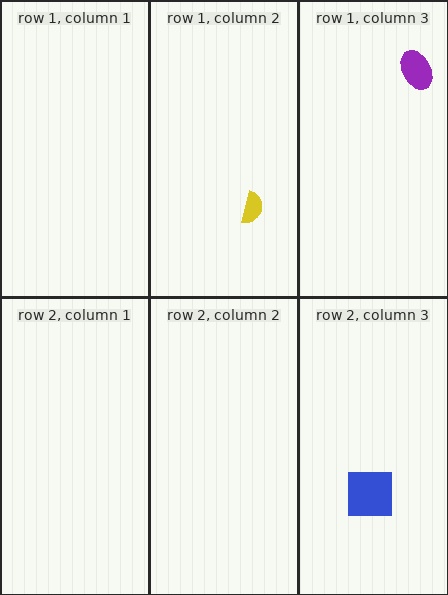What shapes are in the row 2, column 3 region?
The blue square.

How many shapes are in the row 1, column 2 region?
1.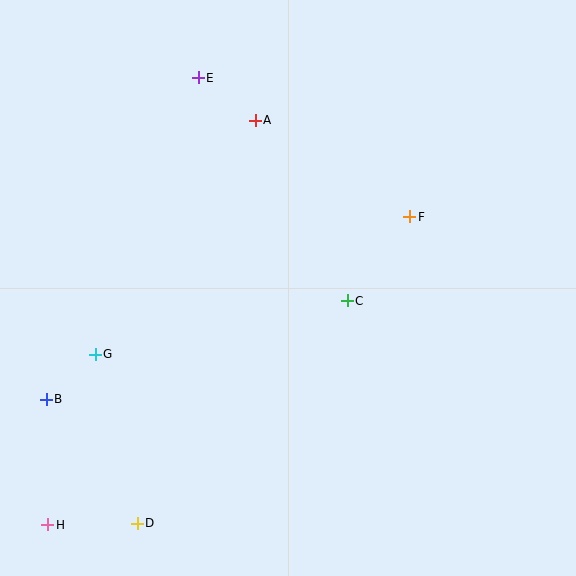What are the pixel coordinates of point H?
Point H is at (48, 525).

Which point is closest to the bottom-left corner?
Point H is closest to the bottom-left corner.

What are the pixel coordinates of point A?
Point A is at (255, 120).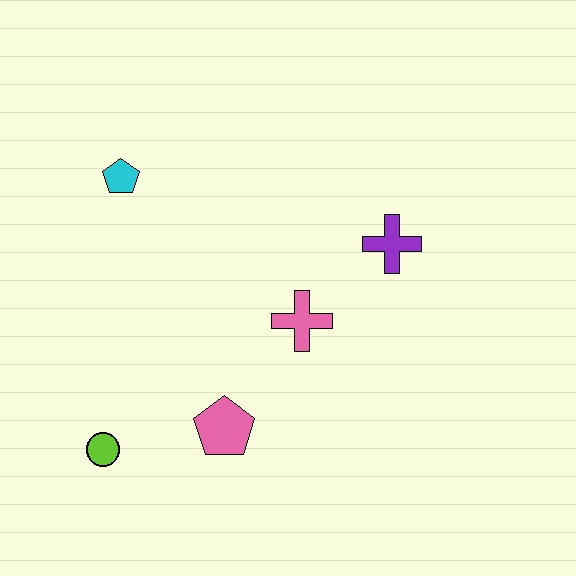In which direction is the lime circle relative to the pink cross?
The lime circle is to the left of the pink cross.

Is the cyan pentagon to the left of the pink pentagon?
Yes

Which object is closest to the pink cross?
The purple cross is closest to the pink cross.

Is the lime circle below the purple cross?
Yes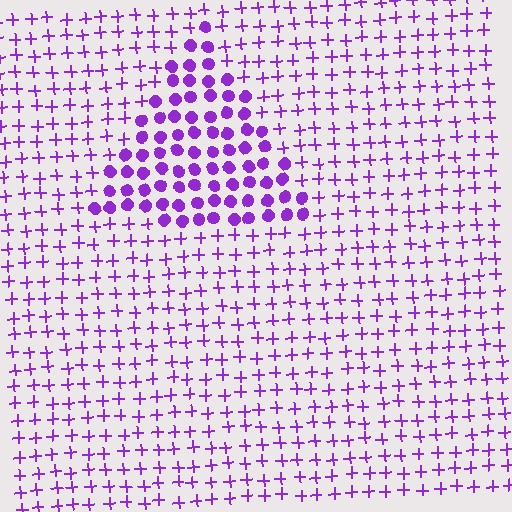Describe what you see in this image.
The image is filled with small purple elements arranged in a uniform grid. A triangle-shaped region contains circles, while the surrounding area contains plus signs. The boundary is defined purely by the change in element shape.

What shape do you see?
I see a triangle.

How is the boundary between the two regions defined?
The boundary is defined by a change in element shape: circles inside vs. plus signs outside. All elements share the same color and spacing.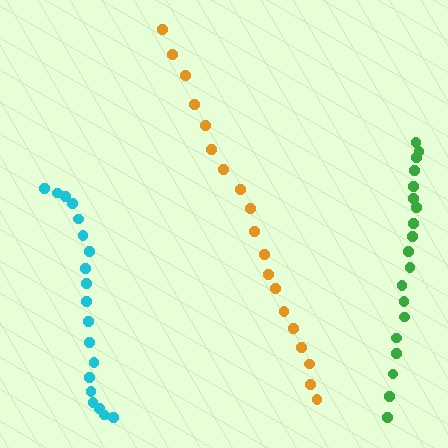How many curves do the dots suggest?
There are 3 distinct paths.